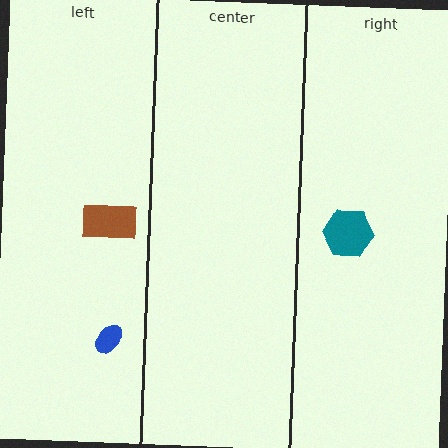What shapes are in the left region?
The brown rectangle, the blue ellipse.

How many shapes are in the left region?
2.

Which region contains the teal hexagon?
The right region.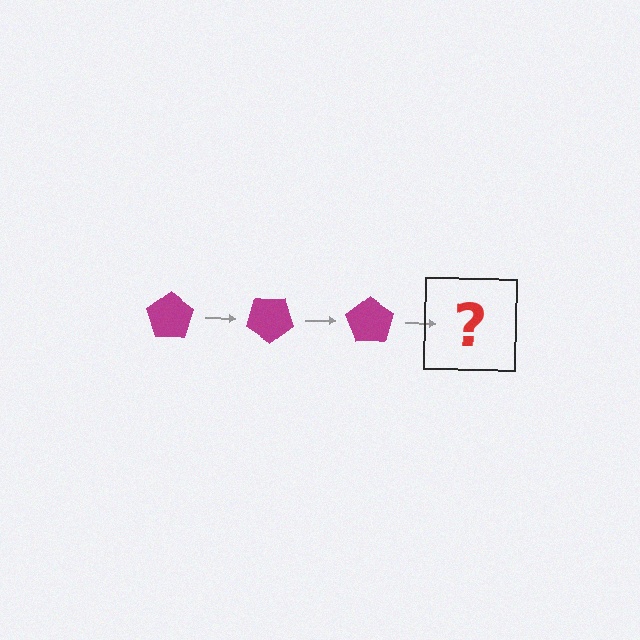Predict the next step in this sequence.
The next step is a magenta pentagon rotated 105 degrees.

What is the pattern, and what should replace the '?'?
The pattern is that the pentagon rotates 35 degrees each step. The '?' should be a magenta pentagon rotated 105 degrees.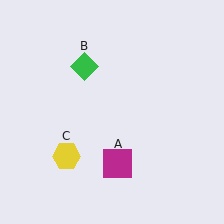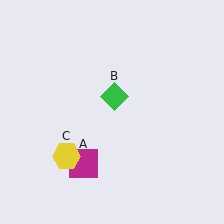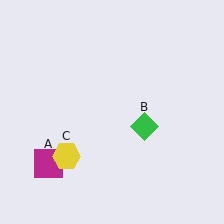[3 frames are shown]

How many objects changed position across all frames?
2 objects changed position: magenta square (object A), green diamond (object B).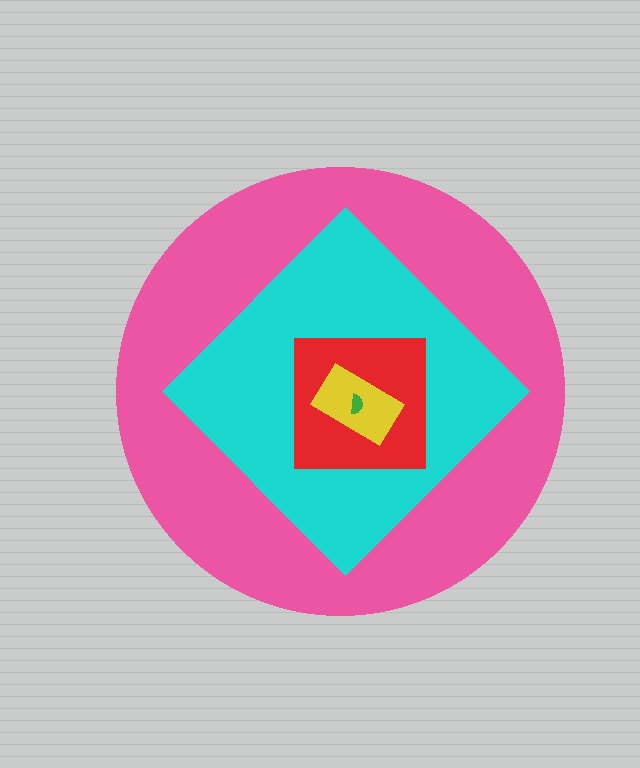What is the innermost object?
The green semicircle.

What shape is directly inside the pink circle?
The cyan diamond.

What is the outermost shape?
The pink circle.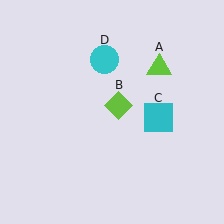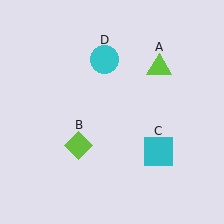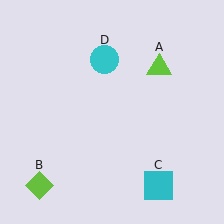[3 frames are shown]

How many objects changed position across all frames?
2 objects changed position: lime diamond (object B), cyan square (object C).